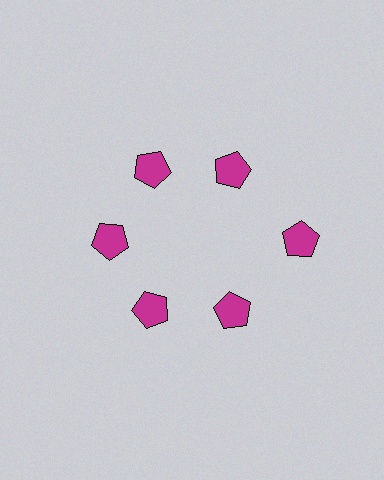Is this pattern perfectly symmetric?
No. The 6 magenta pentagons are arranged in a ring, but one element near the 3 o'clock position is pushed outward from the center, breaking the 6-fold rotational symmetry.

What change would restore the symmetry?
The symmetry would be restored by moving it inward, back onto the ring so that all 6 pentagons sit at equal angles and equal distance from the center.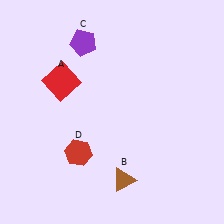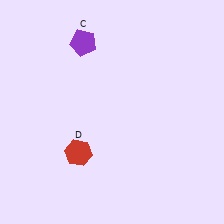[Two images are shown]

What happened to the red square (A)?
The red square (A) was removed in Image 2. It was in the top-left area of Image 1.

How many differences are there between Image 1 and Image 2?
There are 2 differences between the two images.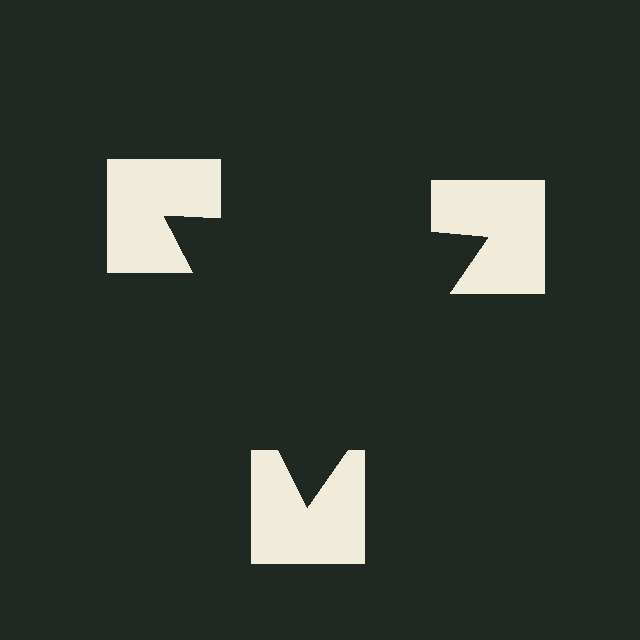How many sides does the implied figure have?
3 sides.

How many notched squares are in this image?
There are 3 — one at each vertex of the illusory triangle.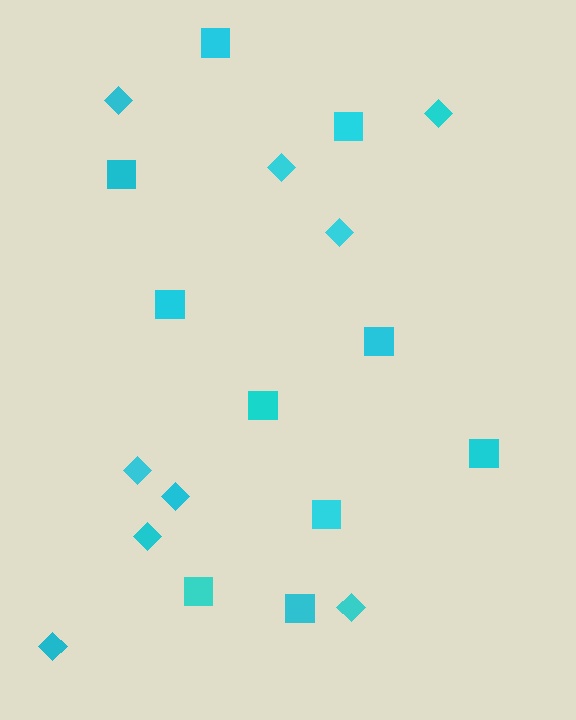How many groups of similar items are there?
There are 2 groups: one group of diamonds (9) and one group of squares (10).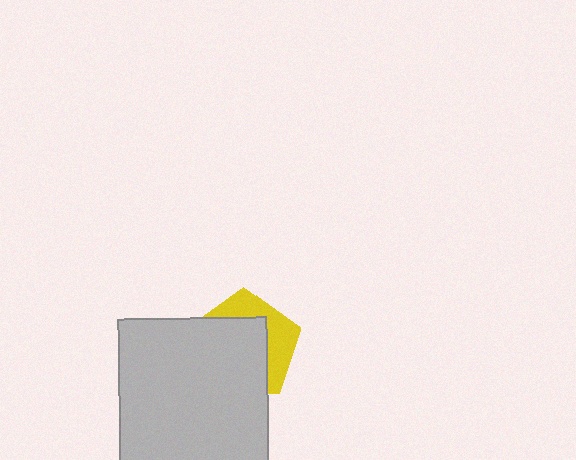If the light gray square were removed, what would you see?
You would see the complete yellow pentagon.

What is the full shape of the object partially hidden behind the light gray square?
The partially hidden object is a yellow pentagon.